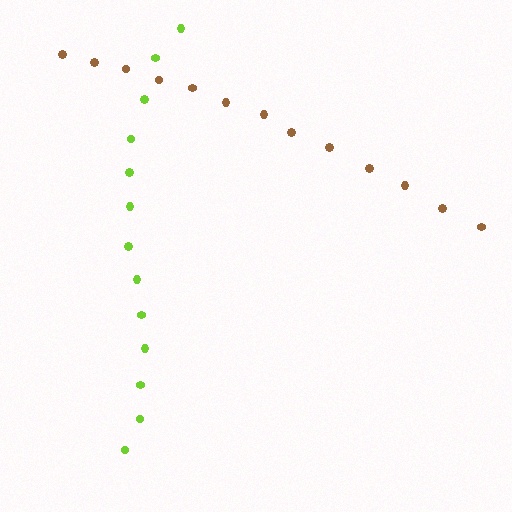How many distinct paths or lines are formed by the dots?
There are 2 distinct paths.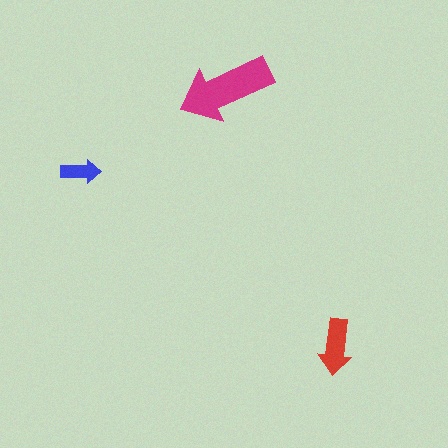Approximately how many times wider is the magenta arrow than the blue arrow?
About 2.5 times wider.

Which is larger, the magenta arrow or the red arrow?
The magenta one.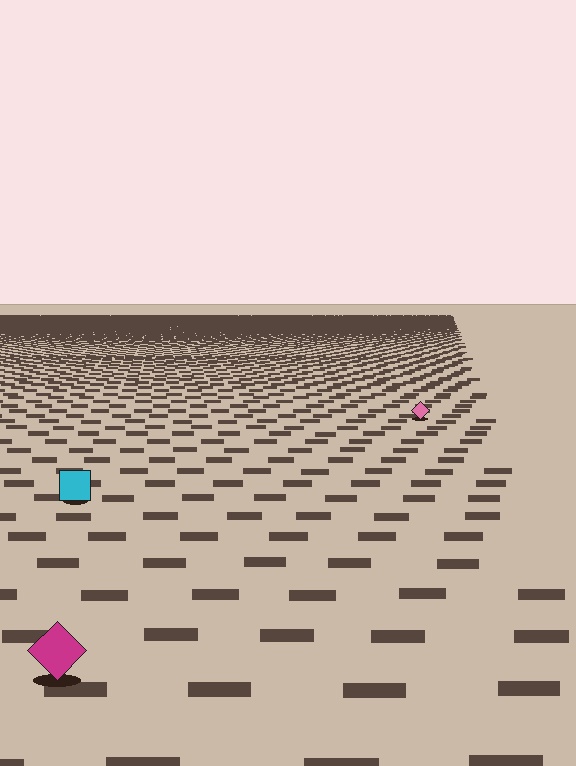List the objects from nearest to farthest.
From nearest to farthest: the magenta diamond, the cyan square, the pink diamond.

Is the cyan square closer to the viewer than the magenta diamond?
No. The magenta diamond is closer — you can tell from the texture gradient: the ground texture is coarser near it.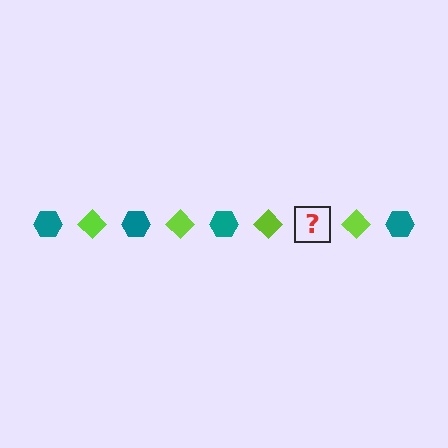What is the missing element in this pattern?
The missing element is a teal hexagon.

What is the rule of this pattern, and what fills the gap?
The rule is that the pattern alternates between teal hexagon and lime diamond. The gap should be filled with a teal hexagon.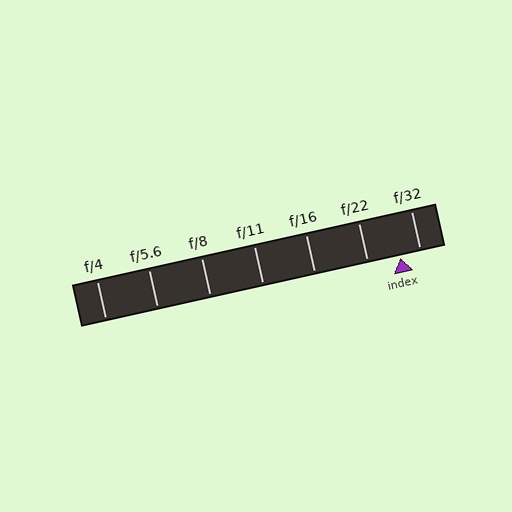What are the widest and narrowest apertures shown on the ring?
The widest aperture shown is f/4 and the narrowest is f/32.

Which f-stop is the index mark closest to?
The index mark is closest to f/32.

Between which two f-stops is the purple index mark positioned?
The index mark is between f/22 and f/32.